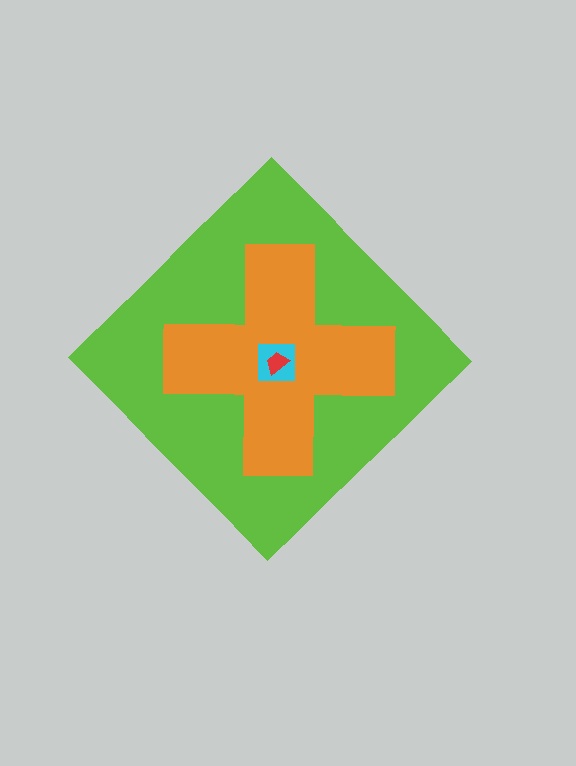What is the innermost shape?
The red trapezoid.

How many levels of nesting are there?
4.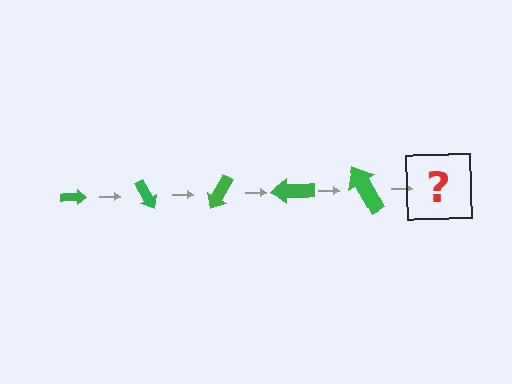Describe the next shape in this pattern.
It should be an arrow, larger than the previous one and rotated 300 degrees from the start.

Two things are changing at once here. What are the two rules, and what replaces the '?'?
The two rules are that the arrow grows larger each step and it rotates 60 degrees each step. The '?' should be an arrow, larger than the previous one and rotated 300 degrees from the start.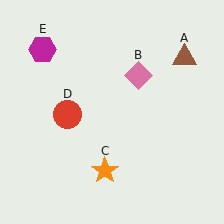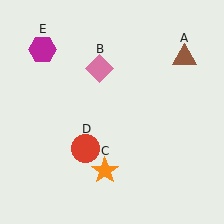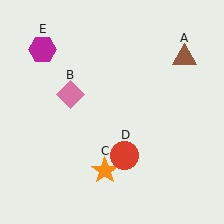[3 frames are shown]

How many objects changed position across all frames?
2 objects changed position: pink diamond (object B), red circle (object D).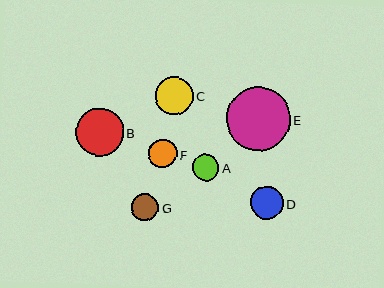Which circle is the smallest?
Circle A is the smallest with a size of approximately 27 pixels.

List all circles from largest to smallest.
From largest to smallest: E, B, C, D, F, G, A.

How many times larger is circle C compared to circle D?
Circle C is approximately 1.2 times the size of circle D.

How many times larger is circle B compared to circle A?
Circle B is approximately 1.8 times the size of circle A.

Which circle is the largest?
Circle E is the largest with a size of approximately 64 pixels.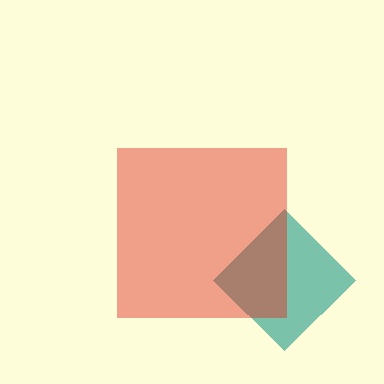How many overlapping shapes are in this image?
There are 2 overlapping shapes in the image.